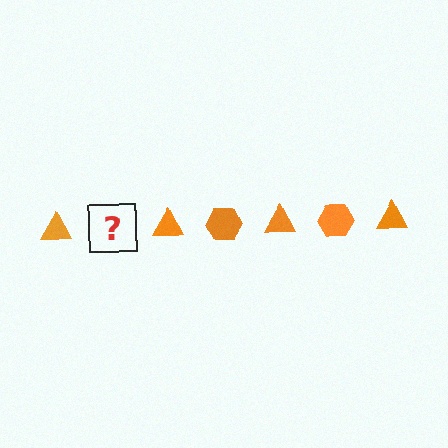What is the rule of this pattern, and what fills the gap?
The rule is that the pattern cycles through triangle, hexagon shapes in orange. The gap should be filled with an orange hexagon.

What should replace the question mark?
The question mark should be replaced with an orange hexagon.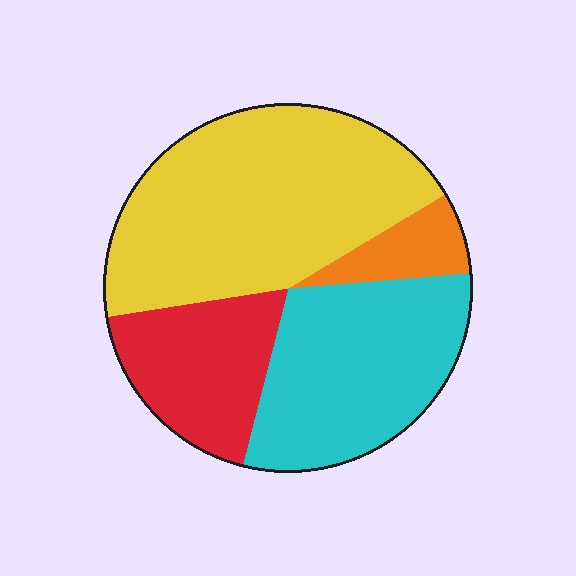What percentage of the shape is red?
Red covers 18% of the shape.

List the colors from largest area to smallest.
From largest to smallest: yellow, cyan, red, orange.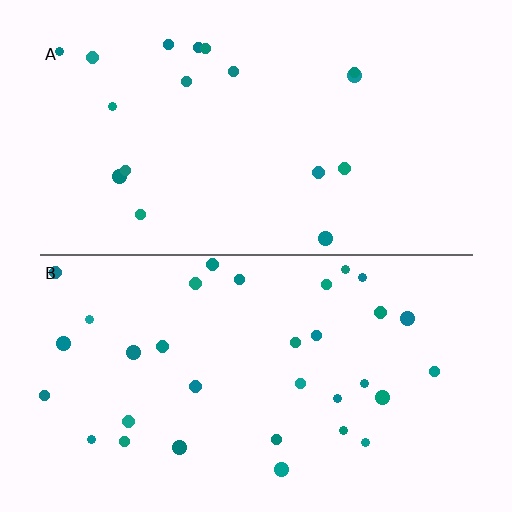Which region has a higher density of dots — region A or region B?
B (the bottom).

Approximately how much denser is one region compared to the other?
Approximately 1.8× — region B over region A.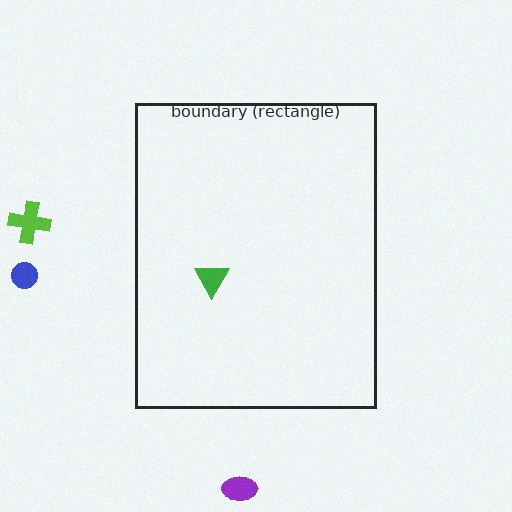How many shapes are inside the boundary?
1 inside, 3 outside.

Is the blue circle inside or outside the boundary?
Outside.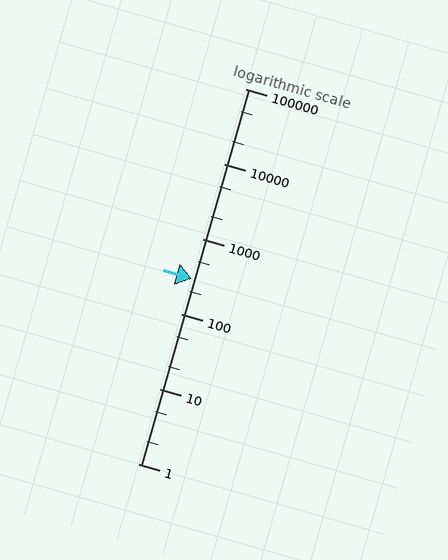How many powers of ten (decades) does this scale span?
The scale spans 5 decades, from 1 to 100000.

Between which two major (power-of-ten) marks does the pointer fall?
The pointer is between 100 and 1000.